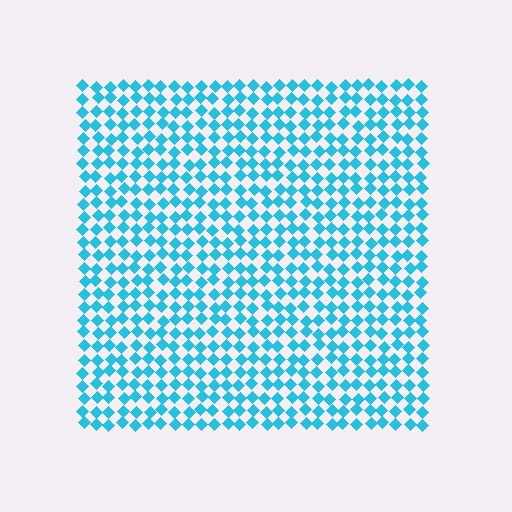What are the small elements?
The small elements are diamonds.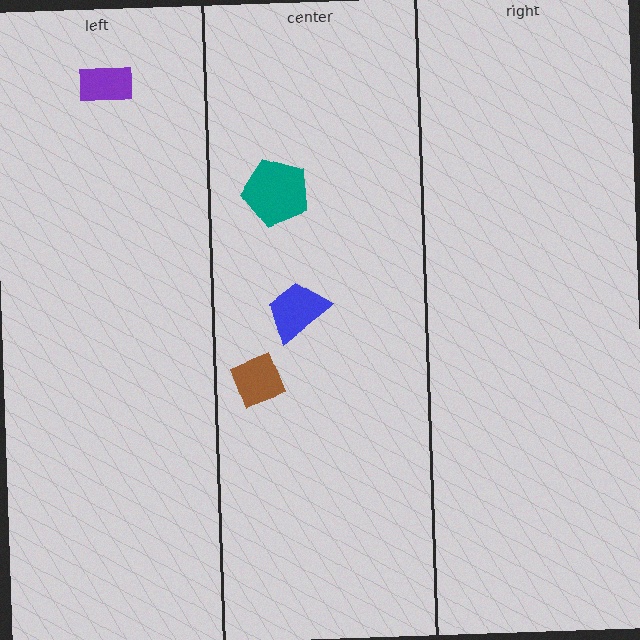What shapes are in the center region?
The blue trapezoid, the brown diamond, the teal pentagon.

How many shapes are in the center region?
3.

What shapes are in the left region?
The purple rectangle.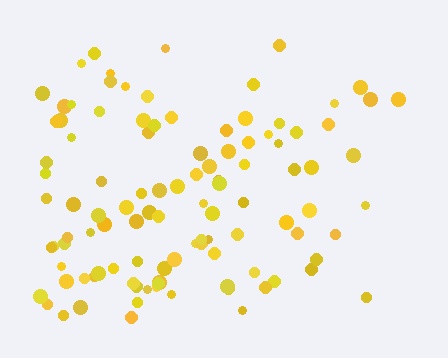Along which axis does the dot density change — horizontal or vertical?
Horizontal.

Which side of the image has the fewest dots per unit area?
The right.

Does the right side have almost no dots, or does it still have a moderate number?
Still a moderate number, just noticeably fewer than the left.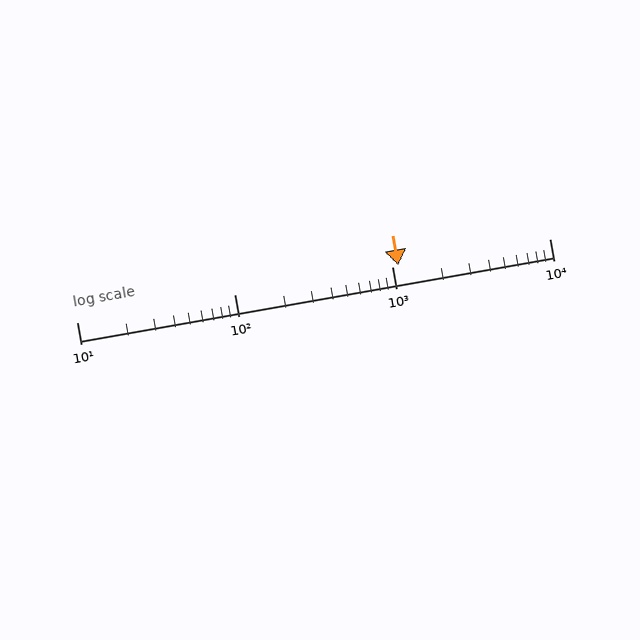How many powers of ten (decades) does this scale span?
The scale spans 3 decades, from 10 to 10000.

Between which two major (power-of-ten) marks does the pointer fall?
The pointer is between 1000 and 10000.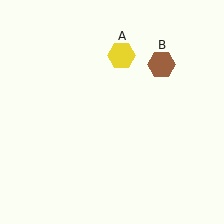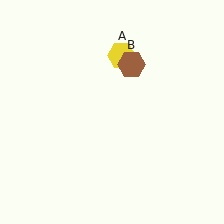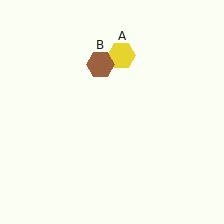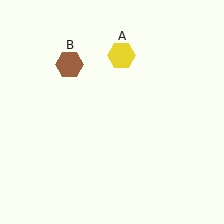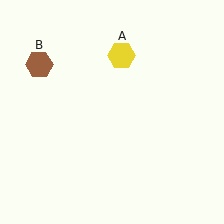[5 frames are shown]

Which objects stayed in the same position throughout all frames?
Yellow hexagon (object A) remained stationary.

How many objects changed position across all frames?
1 object changed position: brown hexagon (object B).